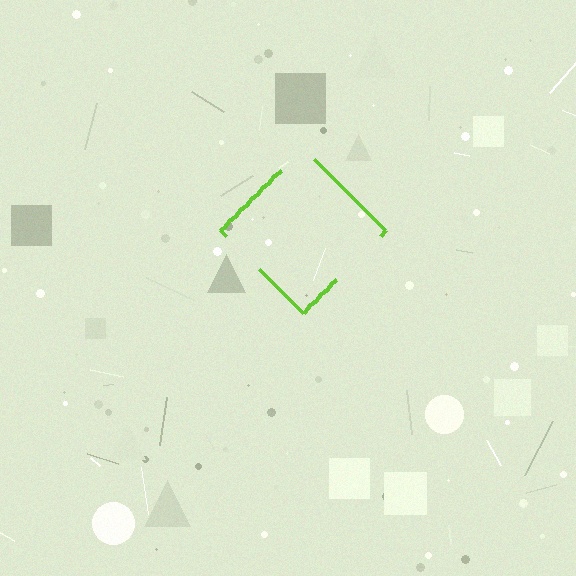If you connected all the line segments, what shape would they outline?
They would outline a diamond.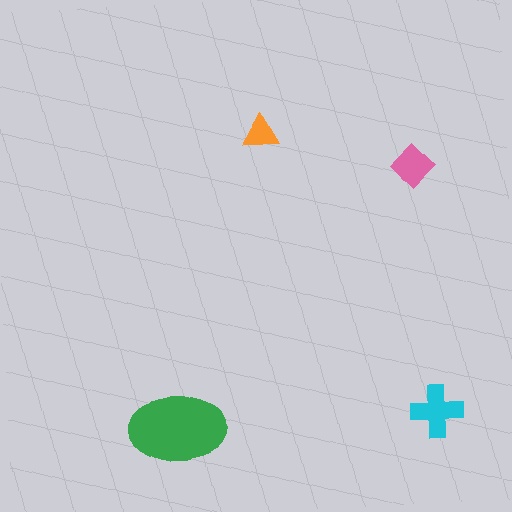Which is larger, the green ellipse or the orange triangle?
The green ellipse.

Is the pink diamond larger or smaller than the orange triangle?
Larger.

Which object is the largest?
The green ellipse.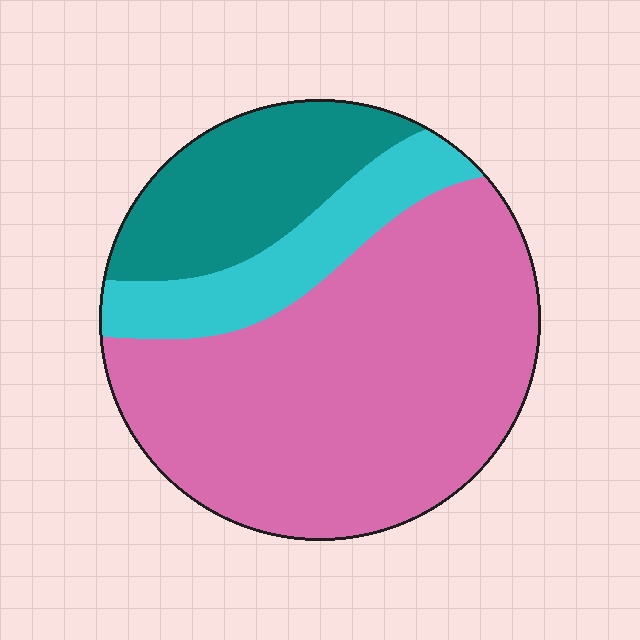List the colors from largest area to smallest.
From largest to smallest: pink, teal, cyan.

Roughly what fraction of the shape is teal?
Teal takes up about one fifth (1/5) of the shape.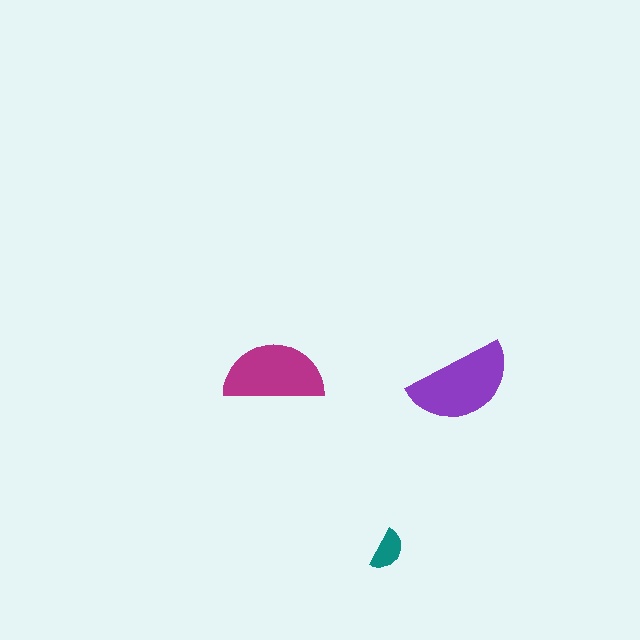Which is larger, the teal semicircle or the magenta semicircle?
The magenta one.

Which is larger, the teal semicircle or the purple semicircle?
The purple one.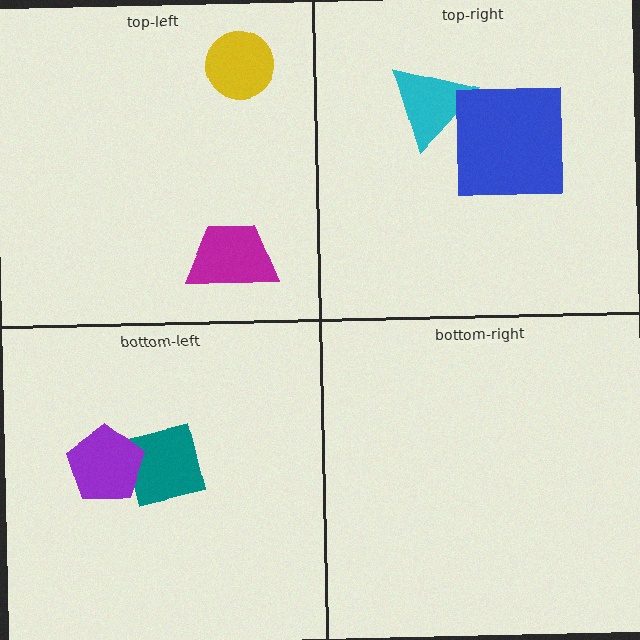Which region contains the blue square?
The top-right region.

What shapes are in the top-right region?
The cyan triangle, the blue square.